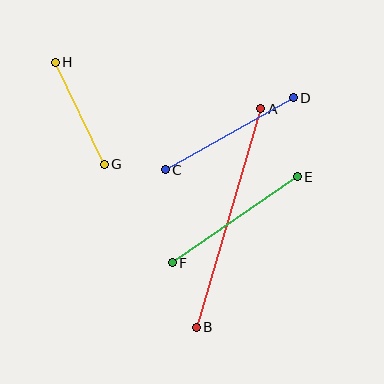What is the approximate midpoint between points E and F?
The midpoint is at approximately (235, 220) pixels.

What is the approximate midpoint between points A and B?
The midpoint is at approximately (229, 218) pixels.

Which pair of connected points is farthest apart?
Points A and B are farthest apart.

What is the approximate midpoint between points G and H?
The midpoint is at approximately (80, 113) pixels.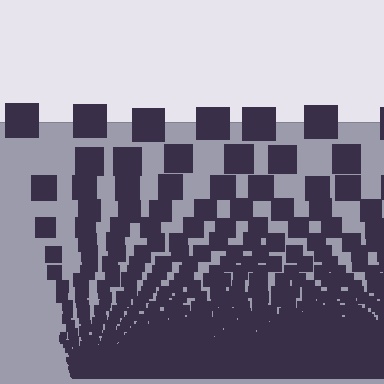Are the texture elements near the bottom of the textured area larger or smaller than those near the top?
Smaller. The gradient is inverted — elements near the bottom are smaller and denser.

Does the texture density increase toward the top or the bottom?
Density increases toward the bottom.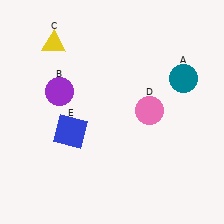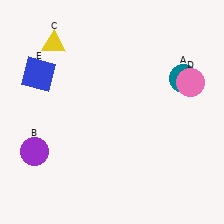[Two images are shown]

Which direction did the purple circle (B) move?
The purple circle (B) moved down.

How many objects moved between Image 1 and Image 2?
3 objects moved between the two images.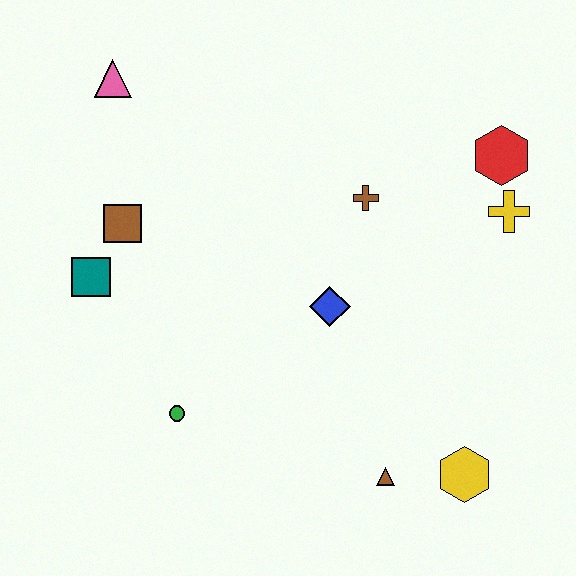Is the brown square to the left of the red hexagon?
Yes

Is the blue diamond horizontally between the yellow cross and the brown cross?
No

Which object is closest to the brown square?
The teal square is closest to the brown square.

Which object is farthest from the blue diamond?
The pink triangle is farthest from the blue diamond.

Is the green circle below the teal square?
Yes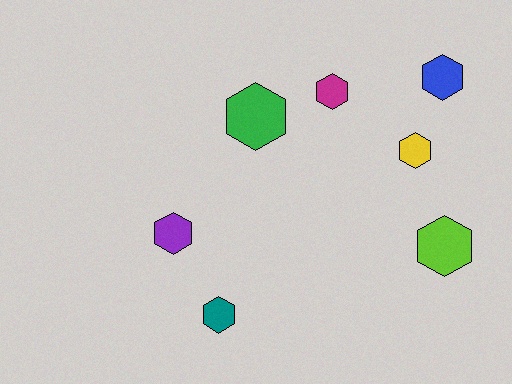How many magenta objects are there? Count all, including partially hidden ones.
There is 1 magenta object.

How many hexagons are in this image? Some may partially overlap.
There are 7 hexagons.